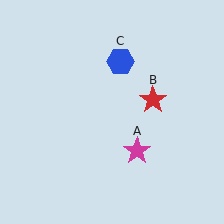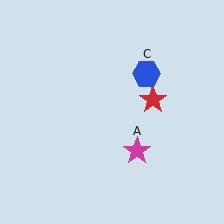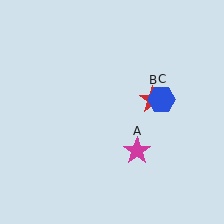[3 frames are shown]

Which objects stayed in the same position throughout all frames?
Magenta star (object A) and red star (object B) remained stationary.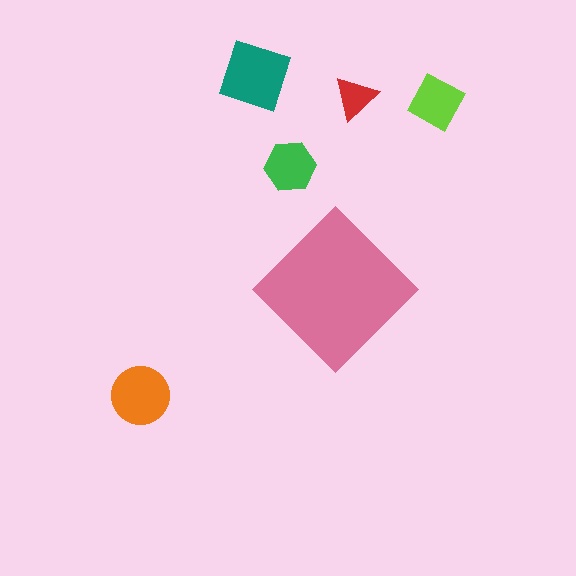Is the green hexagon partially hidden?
No, the green hexagon is fully visible.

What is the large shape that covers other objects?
A pink diamond.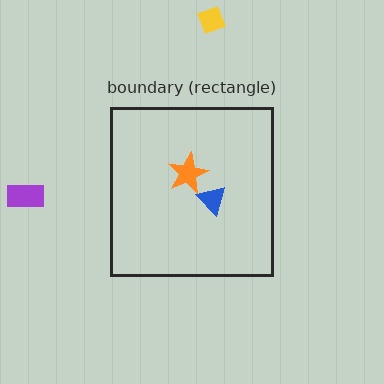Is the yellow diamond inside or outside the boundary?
Outside.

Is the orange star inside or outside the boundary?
Inside.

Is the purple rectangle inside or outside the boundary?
Outside.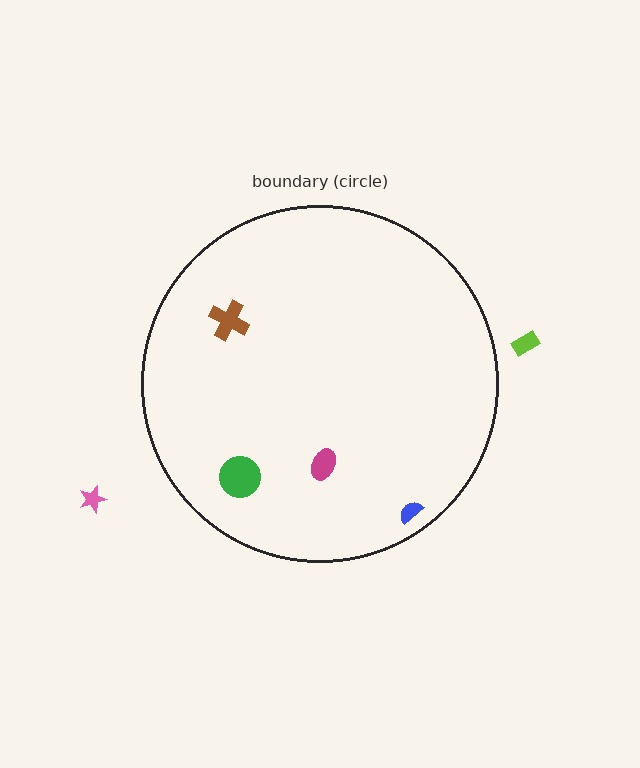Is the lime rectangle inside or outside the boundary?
Outside.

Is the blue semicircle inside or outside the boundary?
Inside.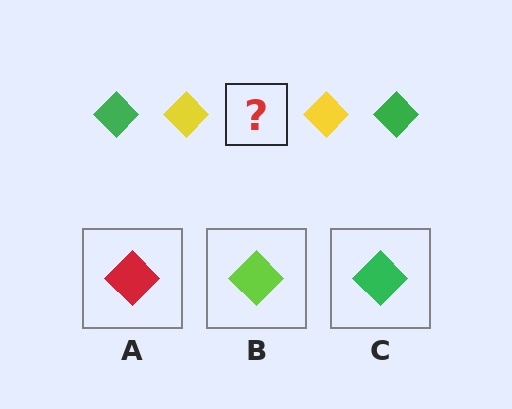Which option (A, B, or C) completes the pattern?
C.